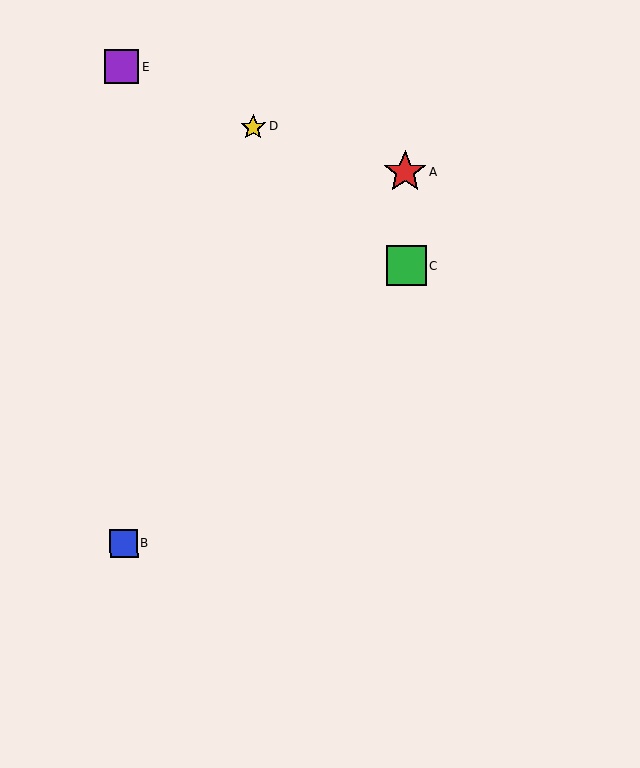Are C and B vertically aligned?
No, C is at x≈406 and B is at x≈123.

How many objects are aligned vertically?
2 objects (A, C) are aligned vertically.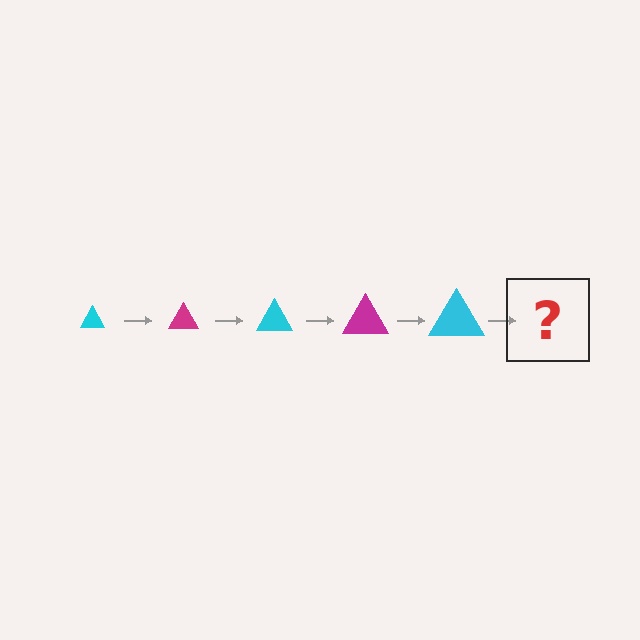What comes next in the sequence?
The next element should be a magenta triangle, larger than the previous one.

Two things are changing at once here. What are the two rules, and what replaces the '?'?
The two rules are that the triangle grows larger each step and the color cycles through cyan and magenta. The '?' should be a magenta triangle, larger than the previous one.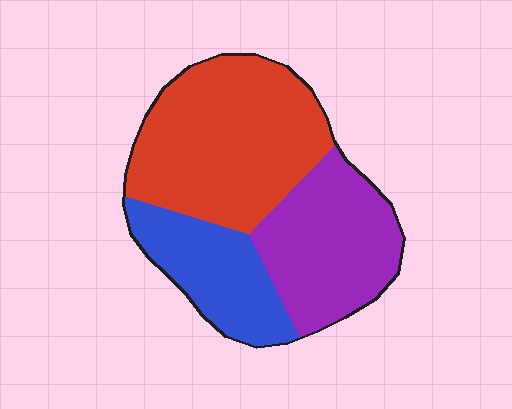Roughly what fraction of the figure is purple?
Purple covers 31% of the figure.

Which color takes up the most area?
Red, at roughly 45%.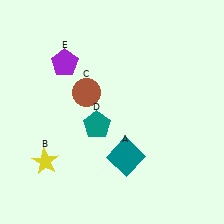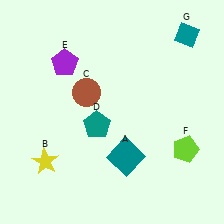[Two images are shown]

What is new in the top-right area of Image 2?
A teal diamond (G) was added in the top-right area of Image 2.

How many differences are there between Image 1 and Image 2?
There are 2 differences between the two images.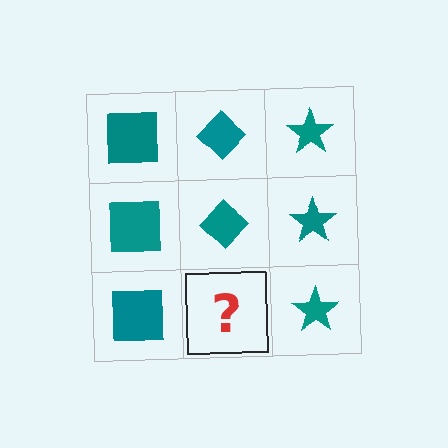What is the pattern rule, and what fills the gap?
The rule is that each column has a consistent shape. The gap should be filled with a teal diamond.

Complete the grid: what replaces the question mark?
The question mark should be replaced with a teal diamond.